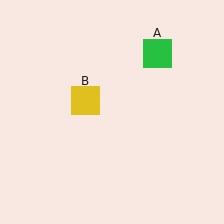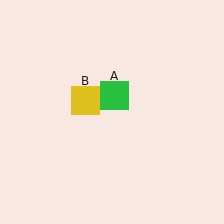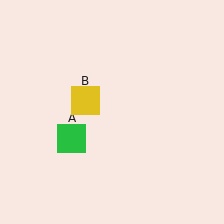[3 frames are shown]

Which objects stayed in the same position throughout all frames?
Yellow square (object B) remained stationary.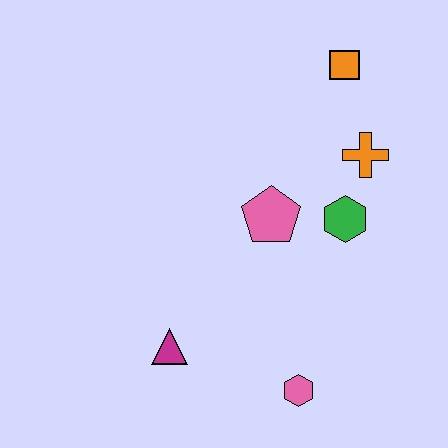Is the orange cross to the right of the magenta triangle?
Yes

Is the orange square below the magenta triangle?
No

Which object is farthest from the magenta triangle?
The orange square is farthest from the magenta triangle.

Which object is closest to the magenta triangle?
The pink hexagon is closest to the magenta triangle.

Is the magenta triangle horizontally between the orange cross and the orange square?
No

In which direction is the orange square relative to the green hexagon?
The orange square is above the green hexagon.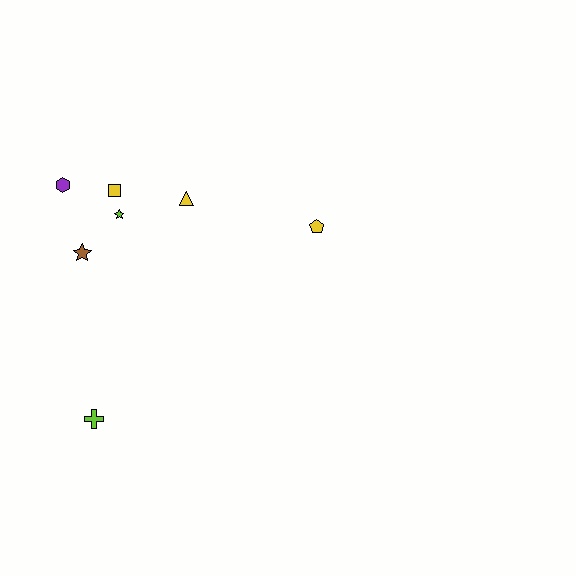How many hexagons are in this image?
There is 1 hexagon.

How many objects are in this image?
There are 7 objects.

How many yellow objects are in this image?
There are 3 yellow objects.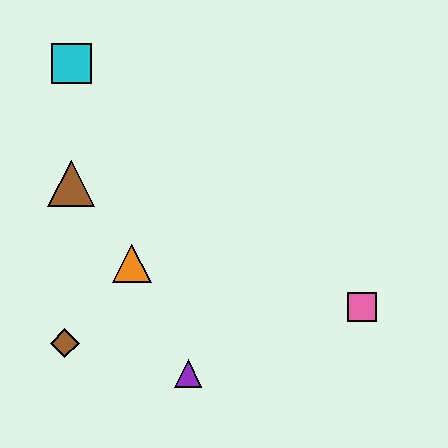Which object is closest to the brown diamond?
The orange triangle is closest to the brown diamond.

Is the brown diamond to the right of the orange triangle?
No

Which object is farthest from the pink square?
The cyan square is farthest from the pink square.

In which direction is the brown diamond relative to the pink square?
The brown diamond is to the left of the pink square.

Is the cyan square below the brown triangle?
No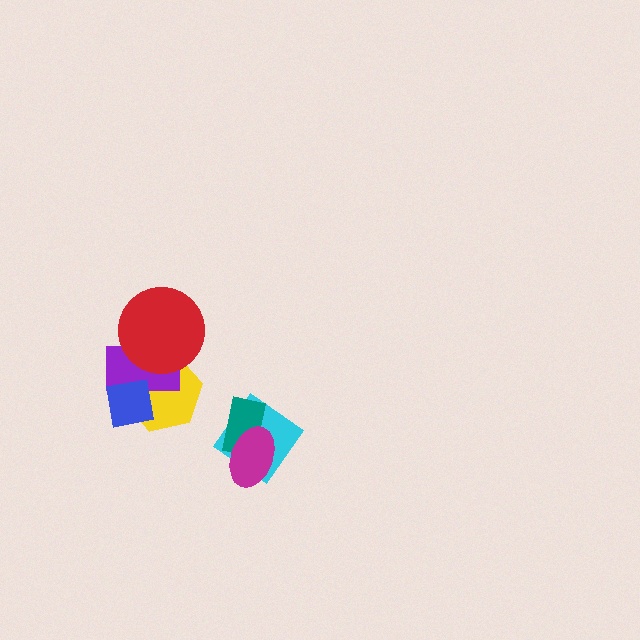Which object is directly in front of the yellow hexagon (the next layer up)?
The purple rectangle is directly in front of the yellow hexagon.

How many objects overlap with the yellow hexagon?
3 objects overlap with the yellow hexagon.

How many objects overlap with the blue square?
2 objects overlap with the blue square.